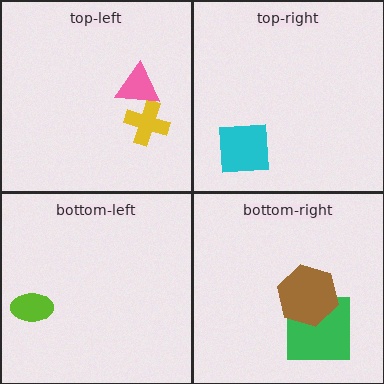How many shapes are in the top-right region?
1.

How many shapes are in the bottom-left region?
1.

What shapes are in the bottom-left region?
The lime ellipse.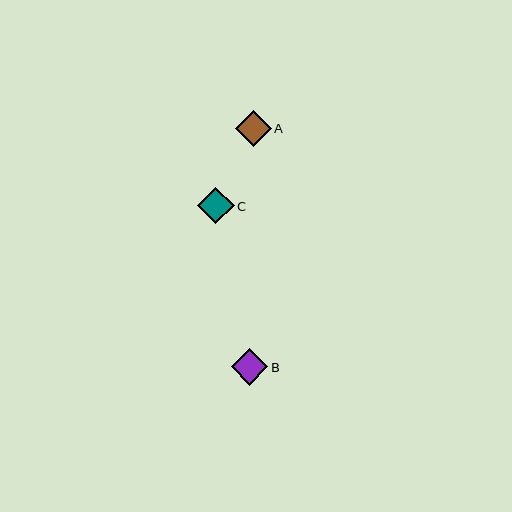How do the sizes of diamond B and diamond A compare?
Diamond B and diamond A are approximately the same size.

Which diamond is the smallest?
Diamond A is the smallest with a size of approximately 36 pixels.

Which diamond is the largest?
Diamond B is the largest with a size of approximately 37 pixels.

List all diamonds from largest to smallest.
From largest to smallest: B, C, A.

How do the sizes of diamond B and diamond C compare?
Diamond B and diamond C are approximately the same size.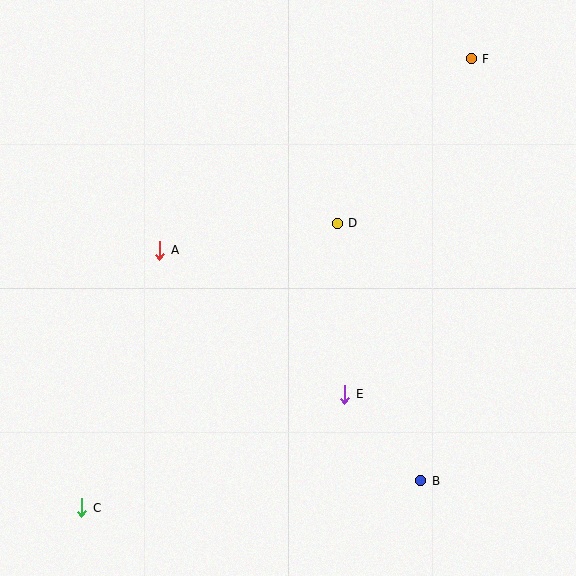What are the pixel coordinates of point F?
Point F is at (471, 59).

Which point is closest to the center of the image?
Point D at (337, 223) is closest to the center.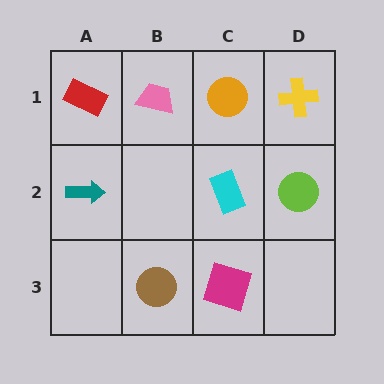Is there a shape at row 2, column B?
No, that cell is empty.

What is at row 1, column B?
A pink trapezoid.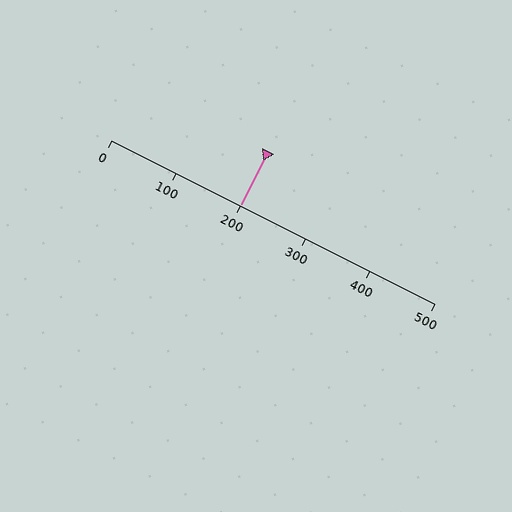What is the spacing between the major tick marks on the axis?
The major ticks are spaced 100 apart.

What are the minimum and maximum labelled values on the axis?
The axis runs from 0 to 500.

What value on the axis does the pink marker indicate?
The marker indicates approximately 200.